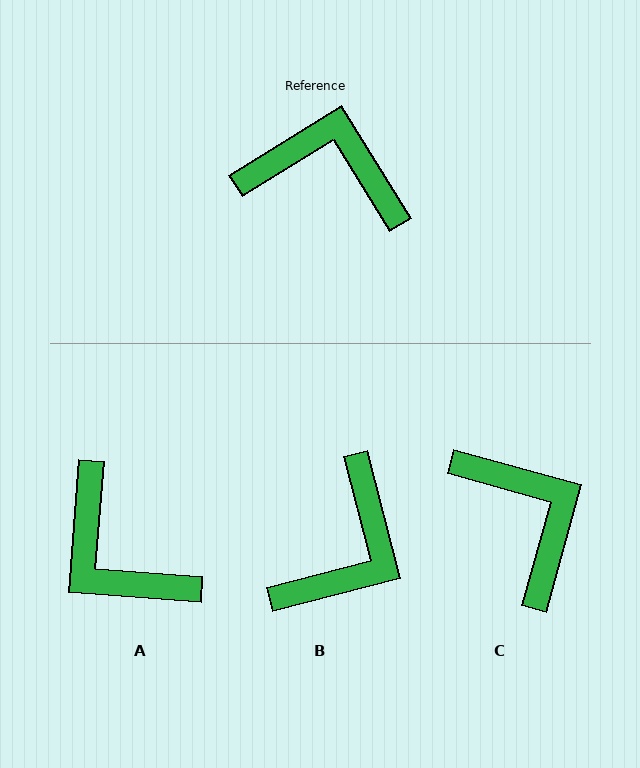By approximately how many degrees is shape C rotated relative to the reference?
Approximately 47 degrees clockwise.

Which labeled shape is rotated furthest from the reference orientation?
A, about 144 degrees away.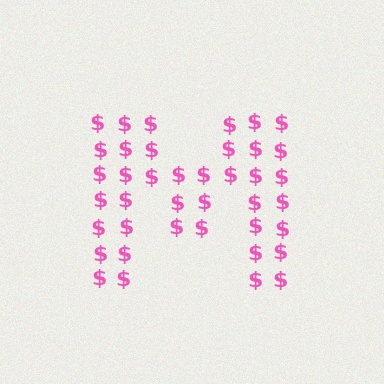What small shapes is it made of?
It is made of small dollar signs.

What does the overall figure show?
The overall figure shows the letter M.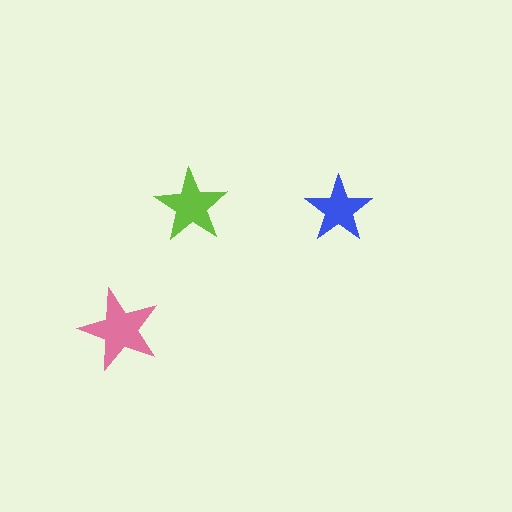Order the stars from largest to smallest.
the pink one, the lime one, the blue one.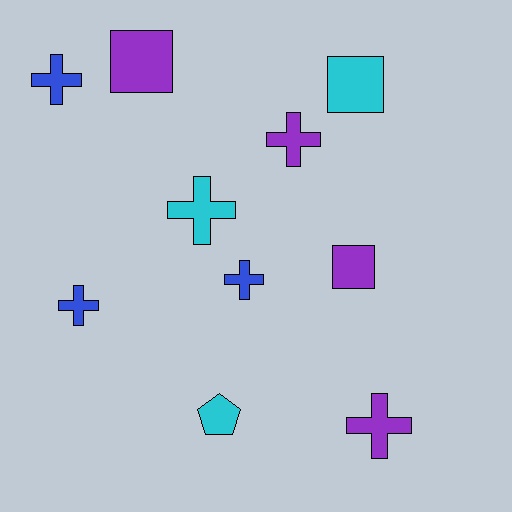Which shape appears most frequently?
Cross, with 6 objects.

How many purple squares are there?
There are 2 purple squares.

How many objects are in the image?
There are 10 objects.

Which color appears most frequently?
Purple, with 4 objects.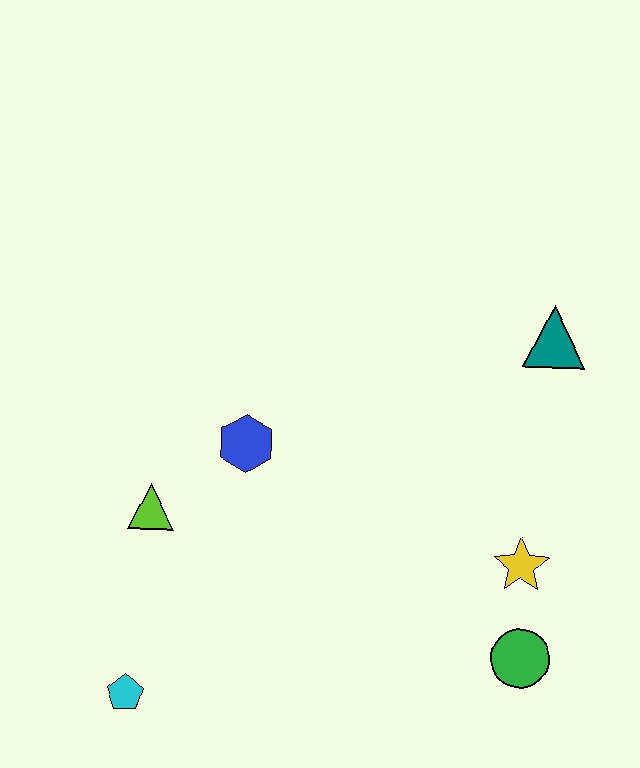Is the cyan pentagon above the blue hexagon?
No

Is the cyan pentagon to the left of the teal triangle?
Yes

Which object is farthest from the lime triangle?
The teal triangle is farthest from the lime triangle.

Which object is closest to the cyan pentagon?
The lime triangle is closest to the cyan pentagon.